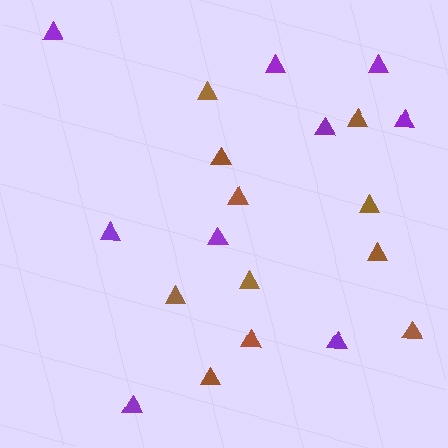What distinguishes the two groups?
There are 2 groups: one group of purple triangles (9) and one group of brown triangles (11).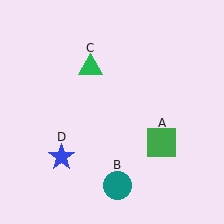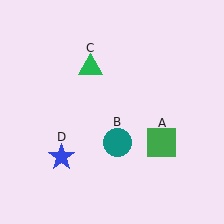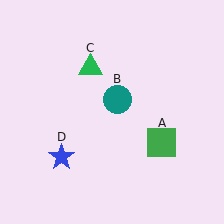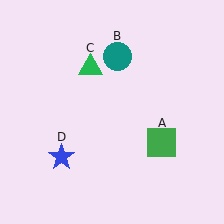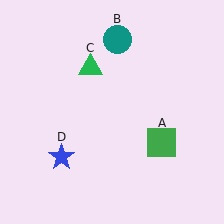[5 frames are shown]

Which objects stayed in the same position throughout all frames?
Green square (object A) and green triangle (object C) and blue star (object D) remained stationary.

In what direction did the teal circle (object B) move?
The teal circle (object B) moved up.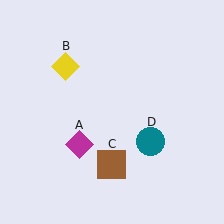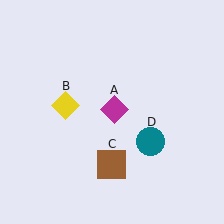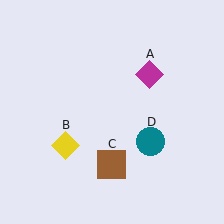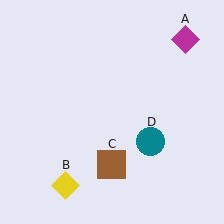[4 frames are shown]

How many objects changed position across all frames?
2 objects changed position: magenta diamond (object A), yellow diamond (object B).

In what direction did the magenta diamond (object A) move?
The magenta diamond (object A) moved up and to the right.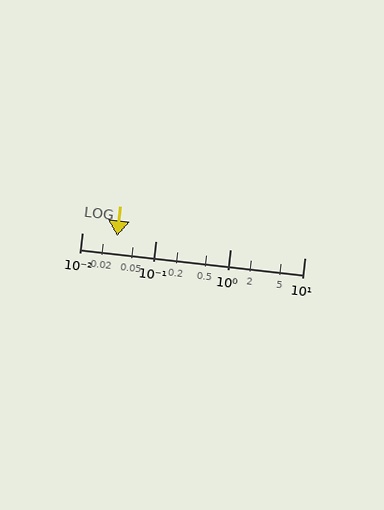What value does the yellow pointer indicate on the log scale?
The pointer indicates approximately 0.03.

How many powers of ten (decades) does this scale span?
The scale spans 3 decades, from 0.01 to 10.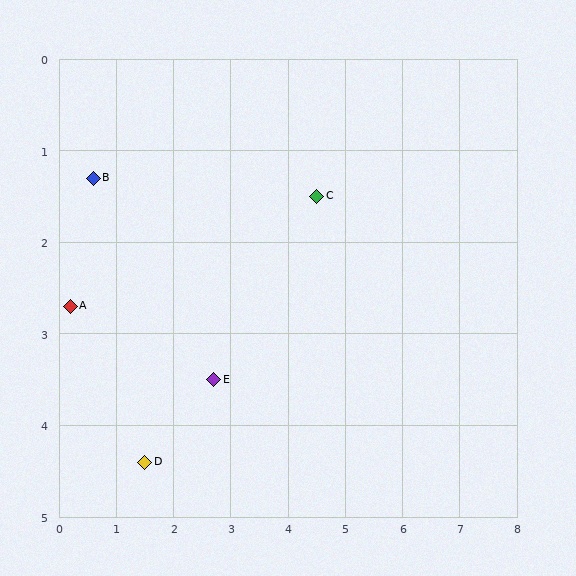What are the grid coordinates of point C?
Point C is at approximately (4.5, 1.5).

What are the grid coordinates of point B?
Point B is at approximately (0.6, 1.3).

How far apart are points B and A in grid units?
Points B and A are about 1.5 grid units apart.